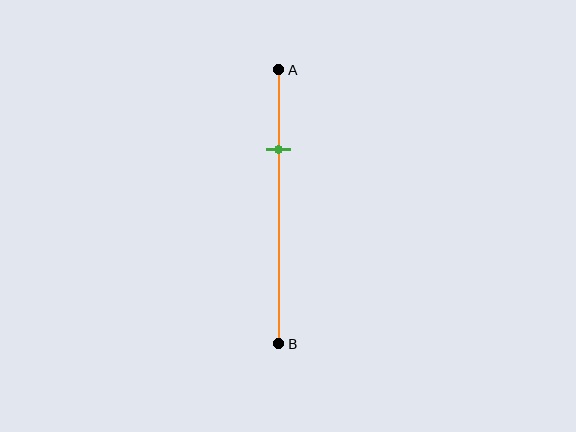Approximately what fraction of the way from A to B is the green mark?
The green mark is approximately 30% of the way from A to B.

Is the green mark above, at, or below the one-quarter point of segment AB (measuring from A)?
The green mark is below the one-quarter point of segment AB.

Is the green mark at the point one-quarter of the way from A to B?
No, the mark is at about 30% from A, not at the 25% one-quarter point.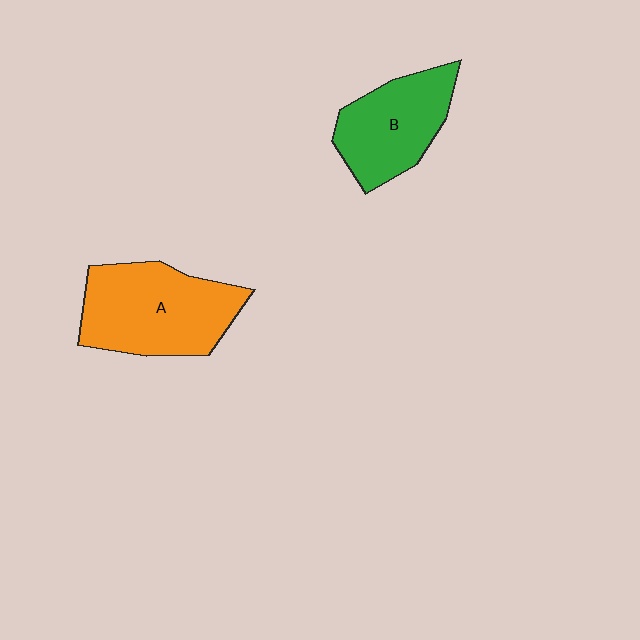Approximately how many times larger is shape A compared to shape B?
Approximately 1.3 times.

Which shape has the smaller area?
Shape B (green).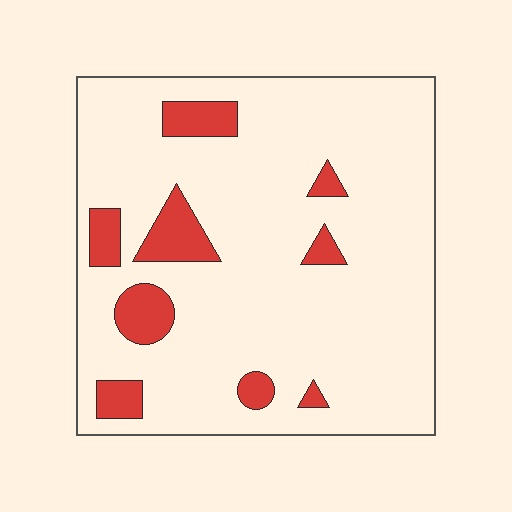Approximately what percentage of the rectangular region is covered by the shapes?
Approximately 15%.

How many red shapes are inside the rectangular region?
9.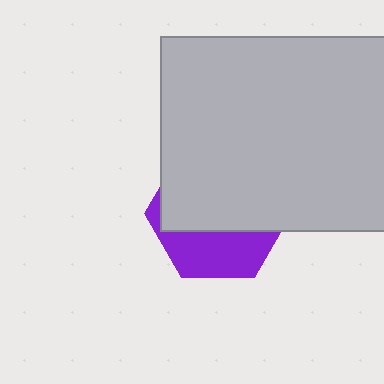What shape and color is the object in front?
The object in front is a light gray rectangle.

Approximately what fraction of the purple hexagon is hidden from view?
Roughly 65% of the purple hexagon is hidden behind the light gray rectangle.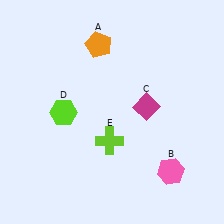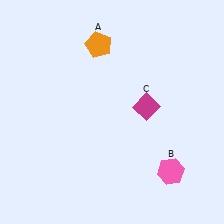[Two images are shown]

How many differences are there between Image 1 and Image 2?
There are 2 differences between the two images.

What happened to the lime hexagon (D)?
The lime hexagon (D) was removed in Image 2. It was in the bottom-left area of Image 1.